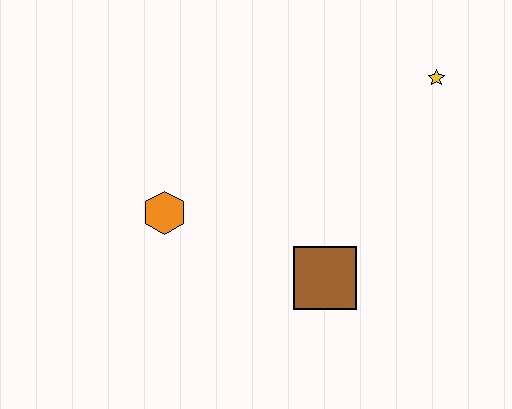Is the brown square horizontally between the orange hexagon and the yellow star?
Yes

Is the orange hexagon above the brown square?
Yes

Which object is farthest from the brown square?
The yellow star is farthest from the brown square.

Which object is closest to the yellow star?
The brown square is closest to the yellow star.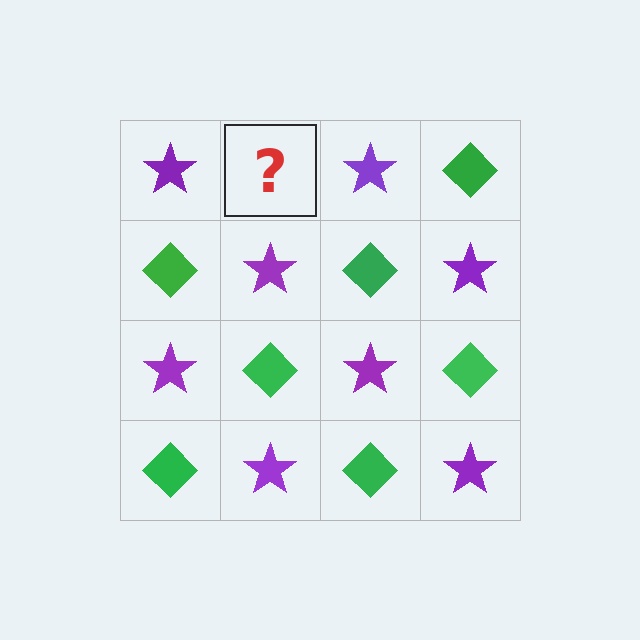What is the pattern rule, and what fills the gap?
The rule is that it alternates purple star and green diamond in a checkerboard pattern. The gap should be filled with a green diamond.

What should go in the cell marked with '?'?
The missing cell should contain a green diamond.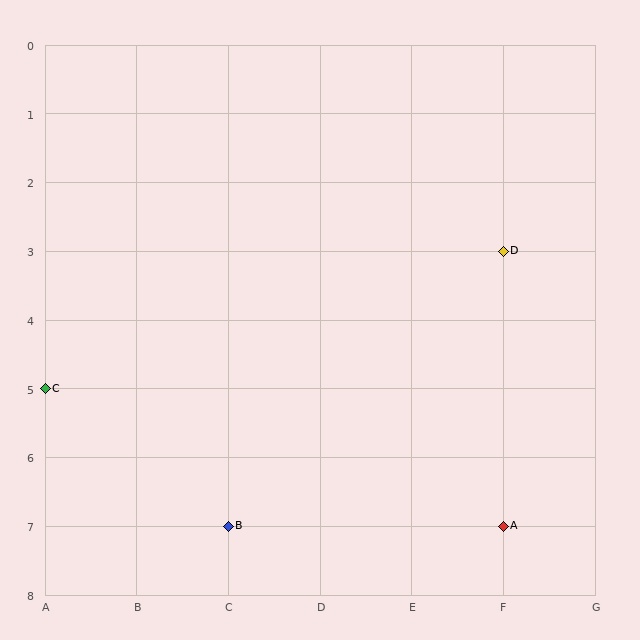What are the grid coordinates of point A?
Point A is at grid coordinates (F, 7).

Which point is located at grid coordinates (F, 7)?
Point A is at (F, 7).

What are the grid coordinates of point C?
Point C is at grid coordinates (A, 5).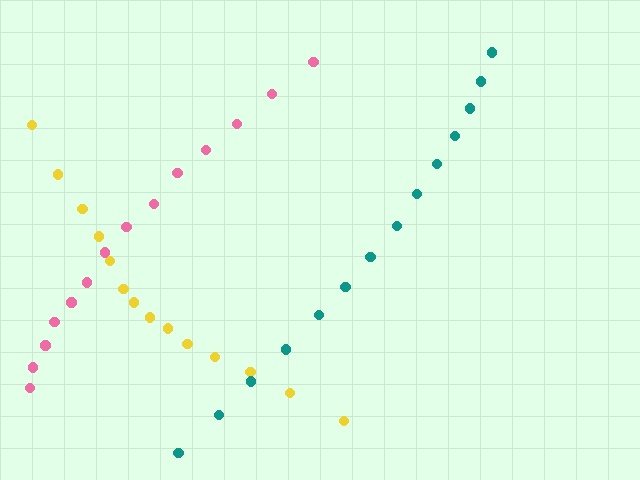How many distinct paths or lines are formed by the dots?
There are 3 distinct paths.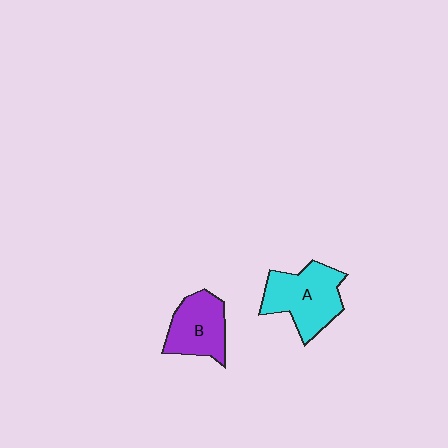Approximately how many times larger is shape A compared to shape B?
Approximately 1.3 times.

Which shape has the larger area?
Shape A (cyan).